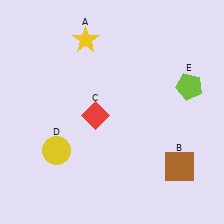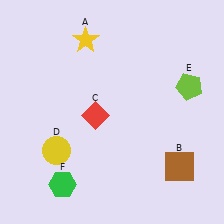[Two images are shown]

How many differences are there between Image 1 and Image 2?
There is 1 difference between the two images.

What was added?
A green hexagon (F) was added in Image 2.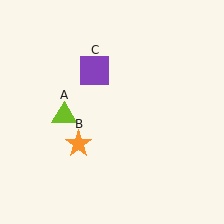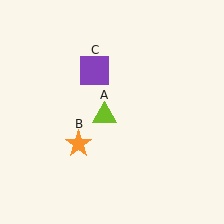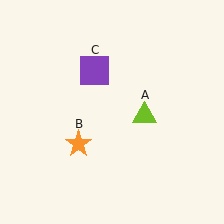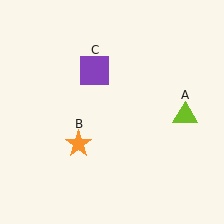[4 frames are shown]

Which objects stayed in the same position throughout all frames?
Orange star (object B) and purple square (object C) remained stationary.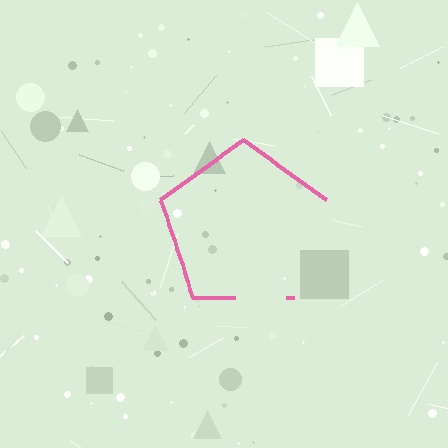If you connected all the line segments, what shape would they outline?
They would outline a pentagon.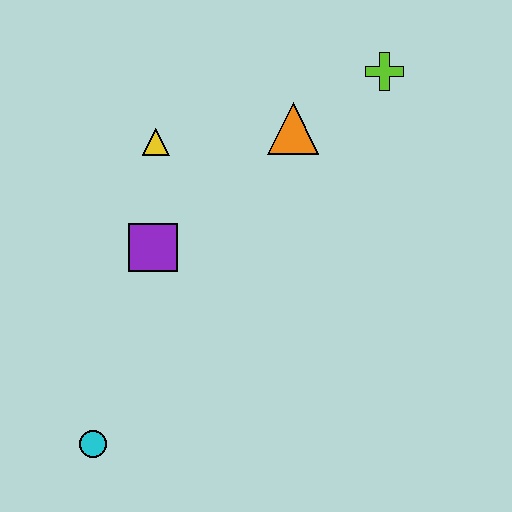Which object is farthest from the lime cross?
The cyan circle is farthest from the lime cross.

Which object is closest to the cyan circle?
The purple square is closest to the cyan circle.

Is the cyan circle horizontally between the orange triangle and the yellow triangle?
No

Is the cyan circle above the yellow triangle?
No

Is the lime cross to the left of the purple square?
No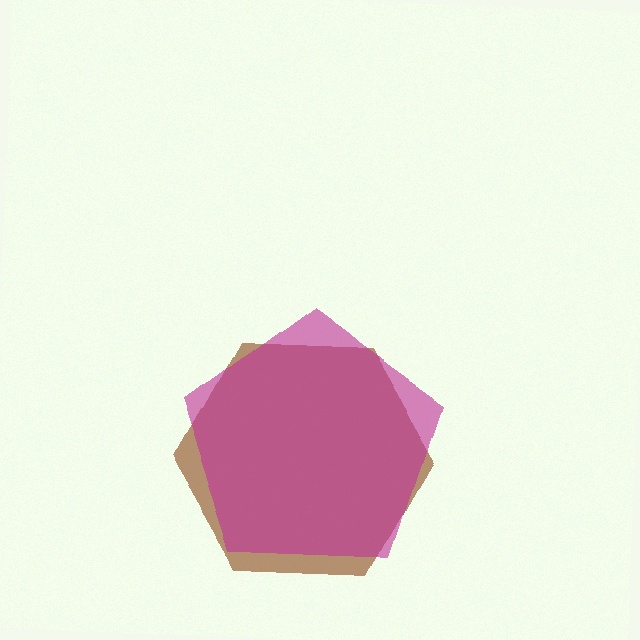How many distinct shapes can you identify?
There are 2 distinct shapes: a brown hexagon, a magenta pentagon.